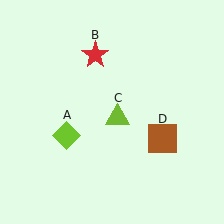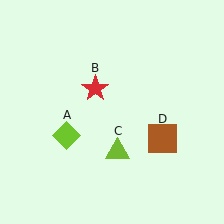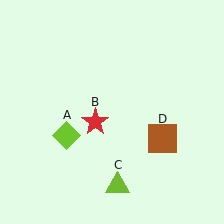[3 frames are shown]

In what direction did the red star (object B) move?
The red star (object B) moved down.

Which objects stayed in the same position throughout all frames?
Lime diamond (object A) and brown square (object D) remained stationary.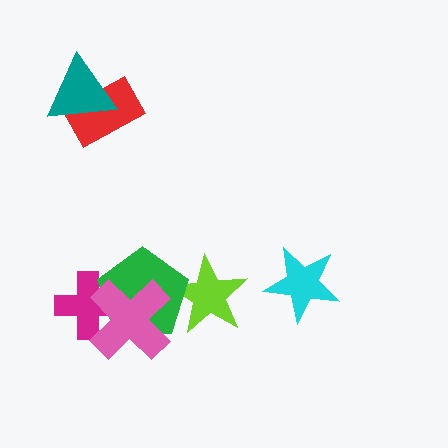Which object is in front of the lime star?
The green pentagon is in front of the lime star.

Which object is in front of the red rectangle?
The teal triangle is in front of the red rectangle.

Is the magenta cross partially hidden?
Yes, it is partially covered by another shape.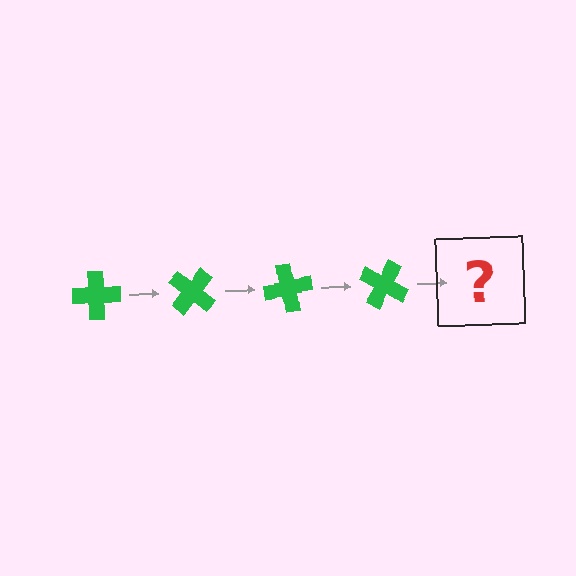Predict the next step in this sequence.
The next step is a green cross rotated 160 degrees.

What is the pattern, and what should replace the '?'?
The pattern is that the cross rotates 40 degrees each step. The '?' should be a green cross rotated 160 degrees.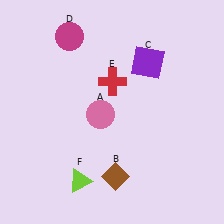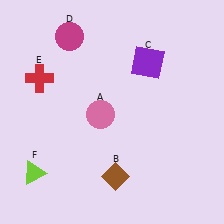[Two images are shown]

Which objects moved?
The objects that moved are: the red cross (E), the lime triangle (F).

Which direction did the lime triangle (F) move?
The lime triangle (F) moved left.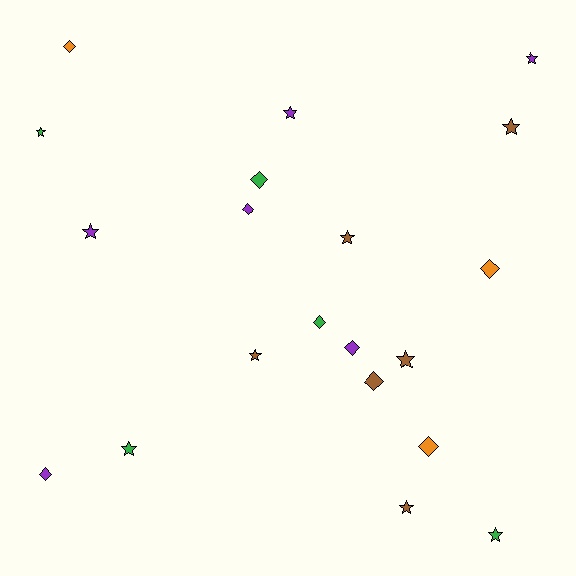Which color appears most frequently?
Brown, with 6 objects.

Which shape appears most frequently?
Star, with 11 objects.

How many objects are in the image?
There are 20 objects.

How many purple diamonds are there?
There are 3 purple diamonds.